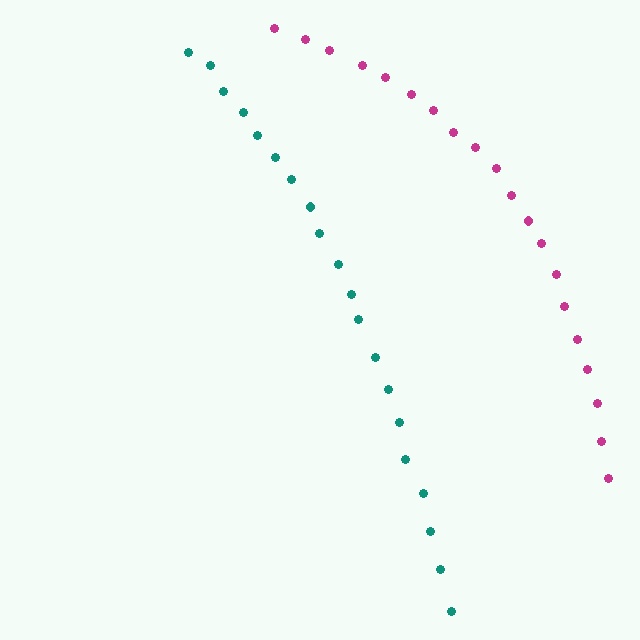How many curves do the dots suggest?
There are 2 distinct paths.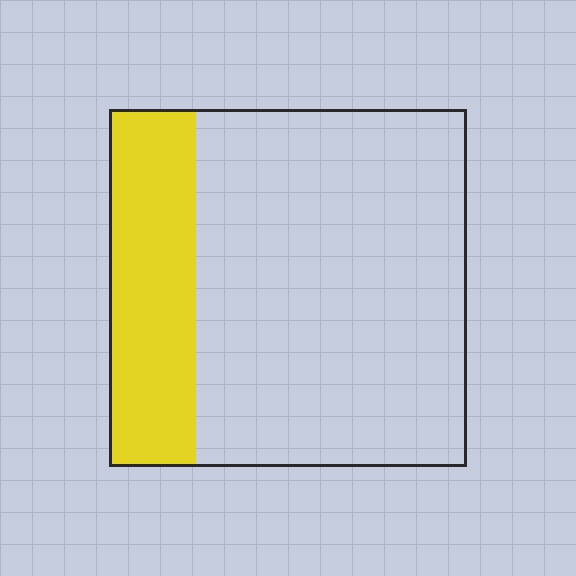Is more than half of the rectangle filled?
No.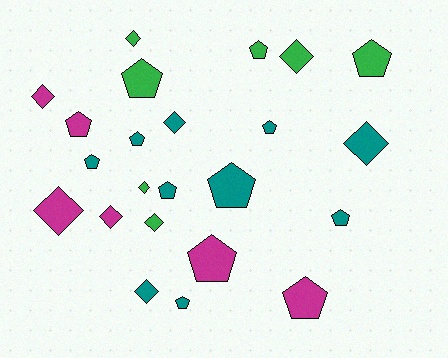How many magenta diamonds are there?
There are 3 magenta diamonds.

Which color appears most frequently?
Teal, with 10 objects.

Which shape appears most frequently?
Pentagon, with 13 objects.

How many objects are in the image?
There are 23 objects.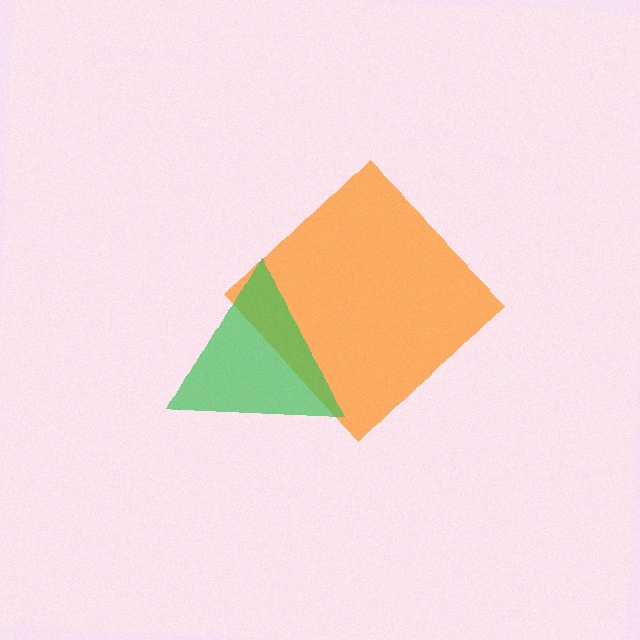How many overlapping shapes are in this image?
There are 2 overlapping shapes in the image.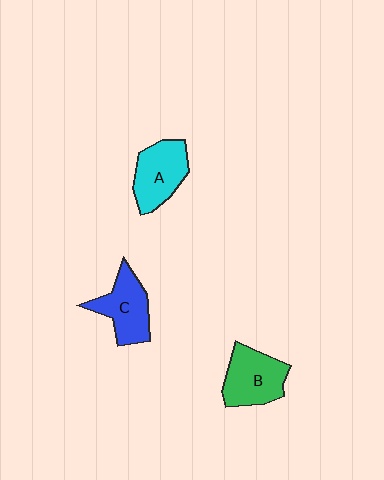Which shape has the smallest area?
Shape C (blue).